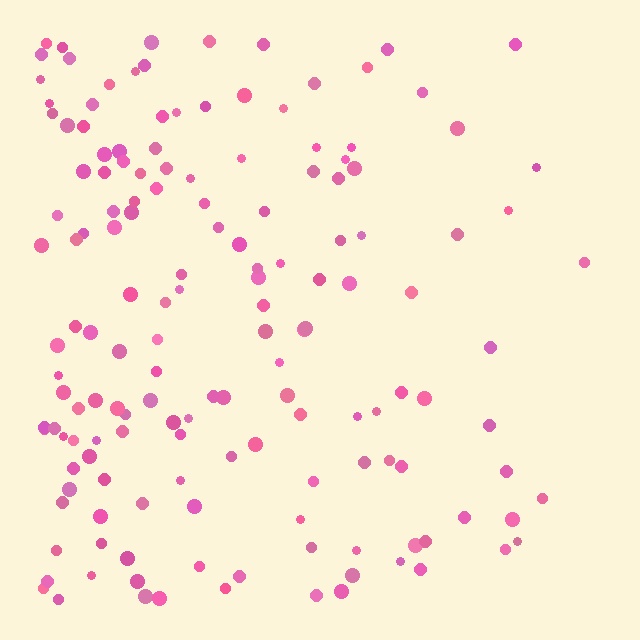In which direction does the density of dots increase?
From right to left, with the left side densest.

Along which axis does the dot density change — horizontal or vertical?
Horizontal.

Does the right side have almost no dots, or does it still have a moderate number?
Still a moderate number, just noticeably fewer than the left.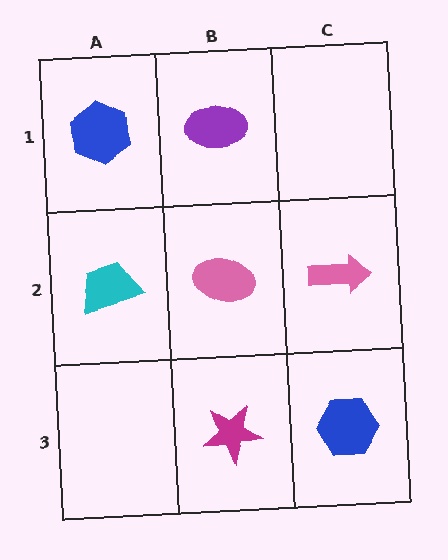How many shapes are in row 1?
2 shapes.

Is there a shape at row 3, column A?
No, that cell is empty.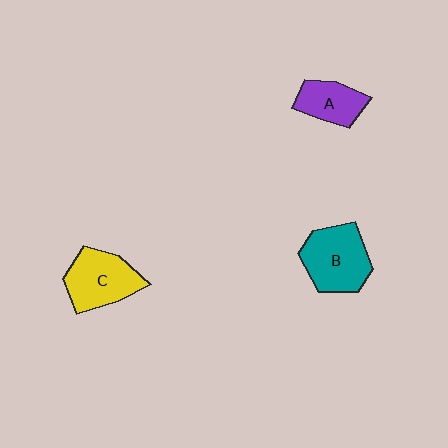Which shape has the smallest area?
Shape A (purple).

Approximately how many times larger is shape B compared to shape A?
Approximately 1.6 times.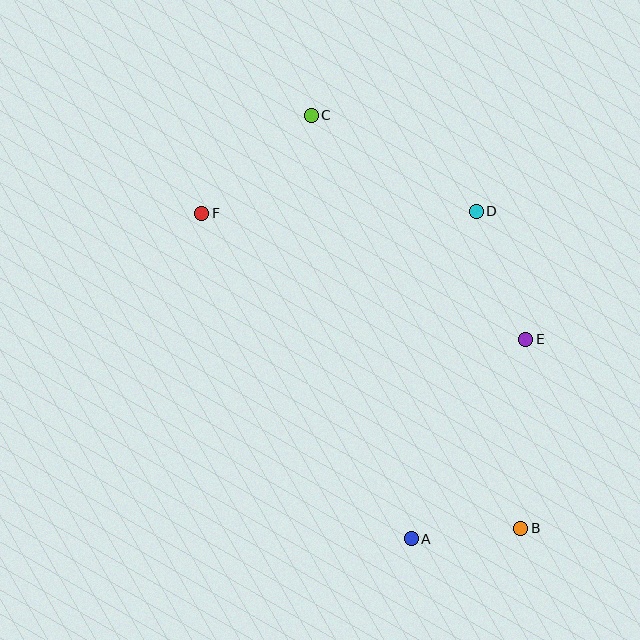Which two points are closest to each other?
Points A and B are closest to each other.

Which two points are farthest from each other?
Points B and C are farthest from each other.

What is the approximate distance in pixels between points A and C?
The distance between A and C is approximately 435 pixels.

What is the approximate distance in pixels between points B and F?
The distance between B and F is approximately 448 pixels.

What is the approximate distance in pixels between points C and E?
The distance between C and E is approximately 310 pixels.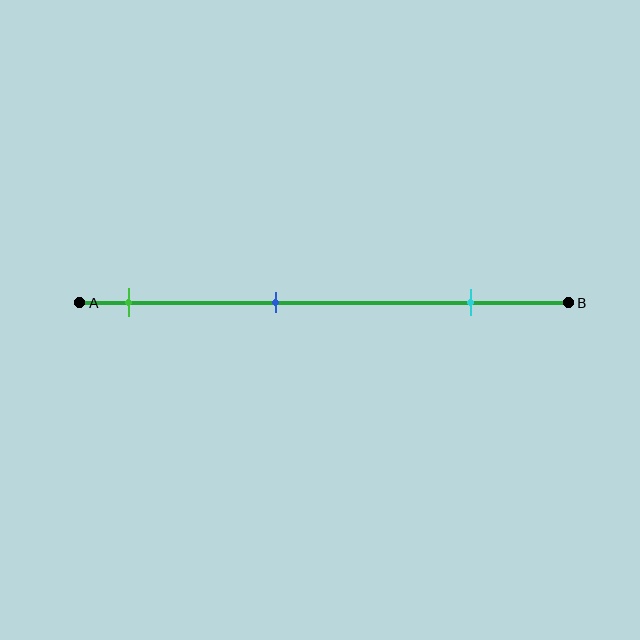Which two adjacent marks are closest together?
The green and blue marks are the closest adjacent pair.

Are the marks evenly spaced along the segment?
Yes, the marks are approximately evenly spaced.